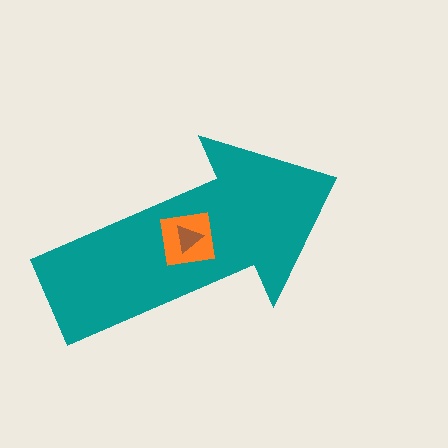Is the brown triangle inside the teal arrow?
Yes.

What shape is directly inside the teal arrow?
The orange square.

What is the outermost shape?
The teal arrow.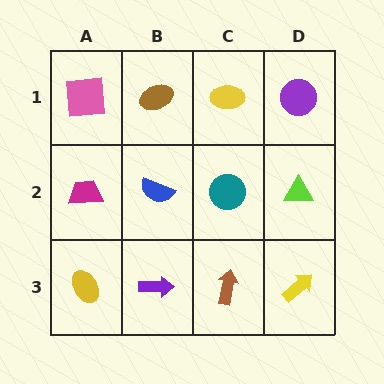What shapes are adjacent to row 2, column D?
A purple circle (row 1, column D), a yellow arrow (row 3, column D), a teal circle (row 2, column C).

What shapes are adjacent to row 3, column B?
A blue semicircle (row 2, column B), a yellow ellipse (row 3, column A), a brown arrow (row 3, column C).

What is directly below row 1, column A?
A magenta trapezoid.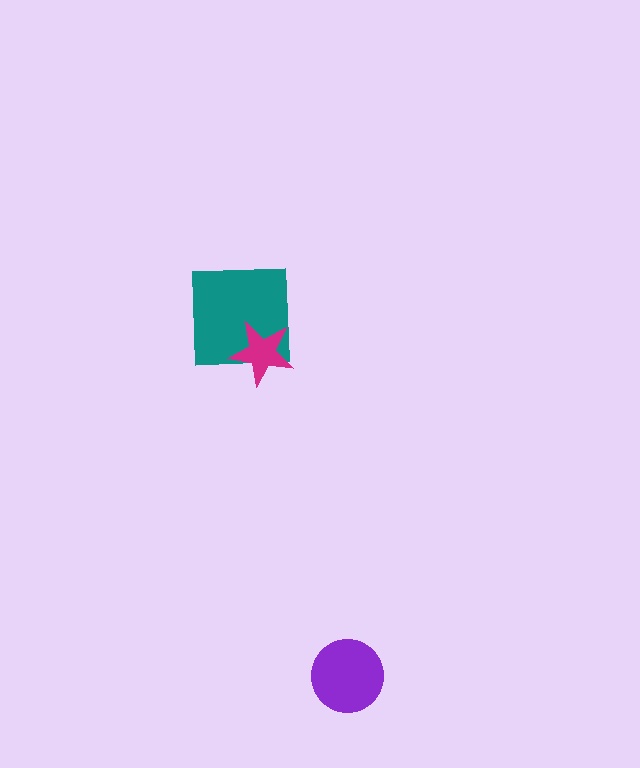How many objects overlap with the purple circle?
0 objects overlap with the purple circle.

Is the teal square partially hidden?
Yes, it is partially covered by another shape.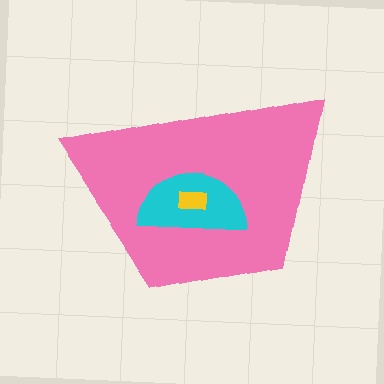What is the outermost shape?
The pink trapezoid.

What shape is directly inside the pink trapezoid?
The cyan semicircle.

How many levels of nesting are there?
3.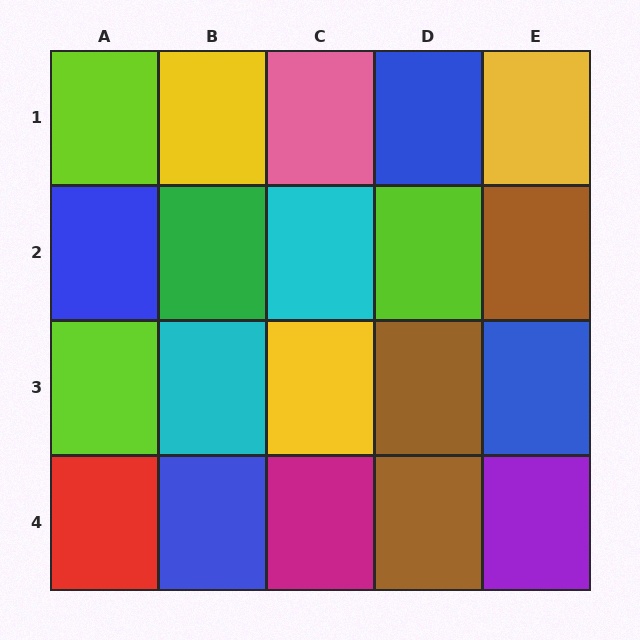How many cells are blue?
4 cells are blue.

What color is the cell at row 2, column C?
Cyan.